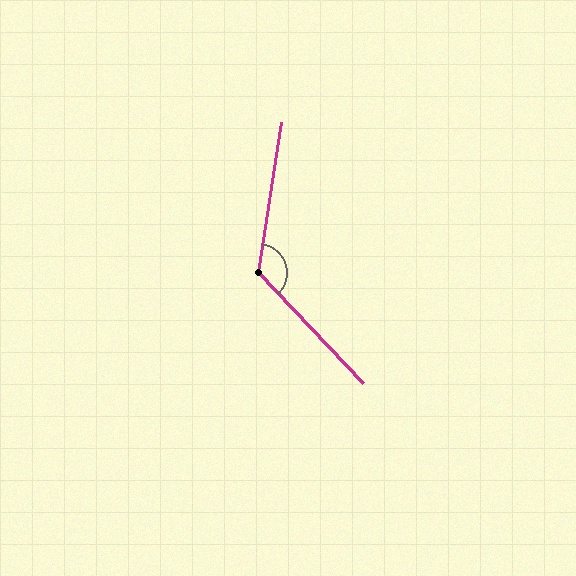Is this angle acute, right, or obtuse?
It is obtuse.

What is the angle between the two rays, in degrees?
Approximately 128 degrees.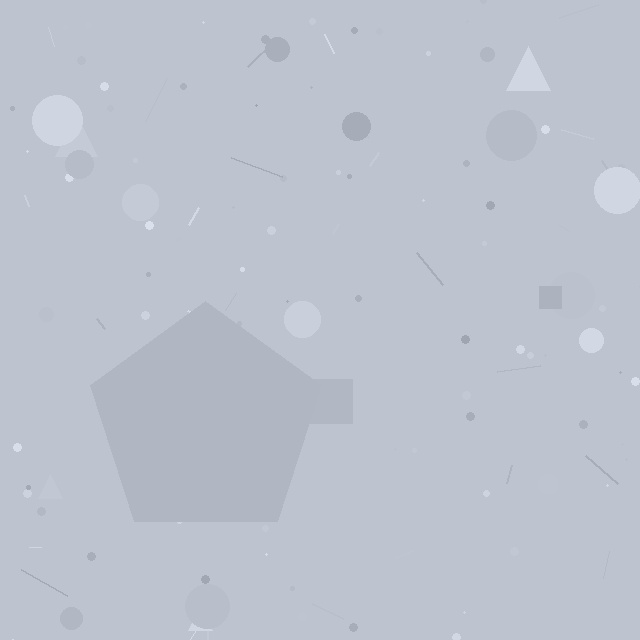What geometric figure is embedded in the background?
A pentagon is embedded in the background.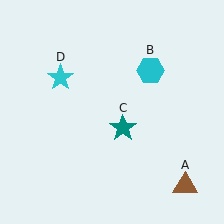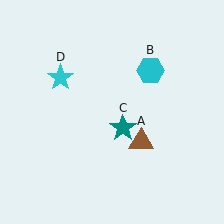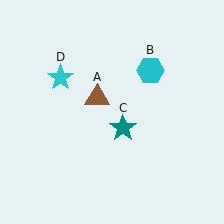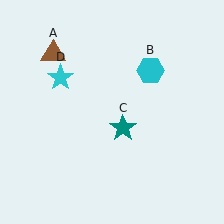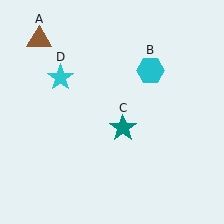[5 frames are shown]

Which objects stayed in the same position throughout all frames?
Cyan hexagon (object B) and teal star (object C) and cyan star (object D) remained stationary.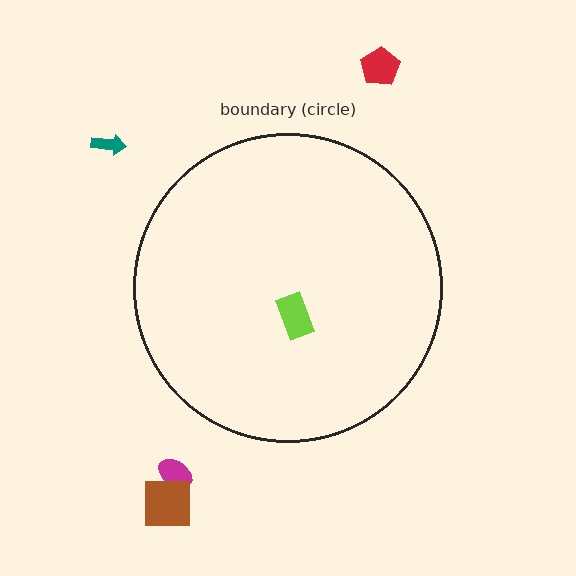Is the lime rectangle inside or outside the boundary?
Inside.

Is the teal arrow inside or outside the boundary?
Outside.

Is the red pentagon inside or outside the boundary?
Outside.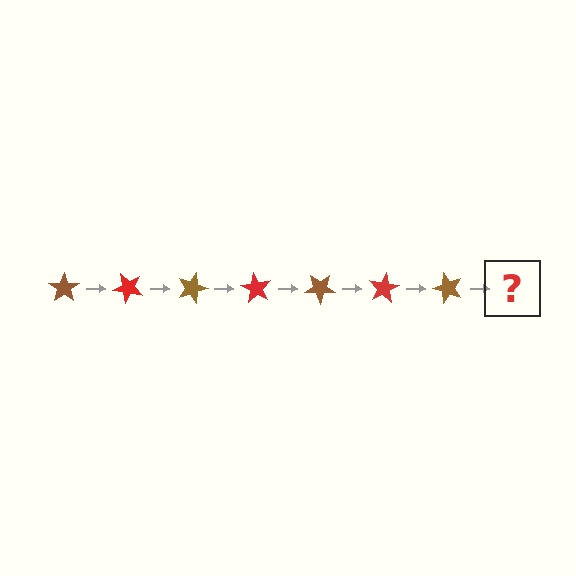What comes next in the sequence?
The next element should be a red star, rotated 315 degrees from the start.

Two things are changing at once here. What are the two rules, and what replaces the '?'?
The two rules are that it rotates 45 degrees each step and the color cycles through brown and red. The '?' should be a red star, rotated 315 degrees from the start.